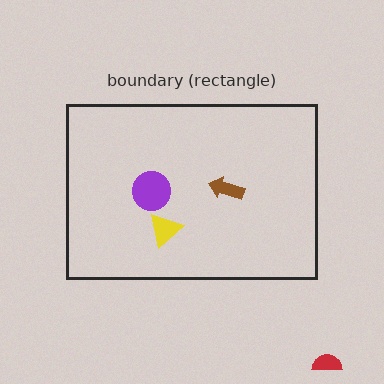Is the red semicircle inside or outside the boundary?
Outside.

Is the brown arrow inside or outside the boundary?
Inside.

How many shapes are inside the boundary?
3 inside, 1 outside.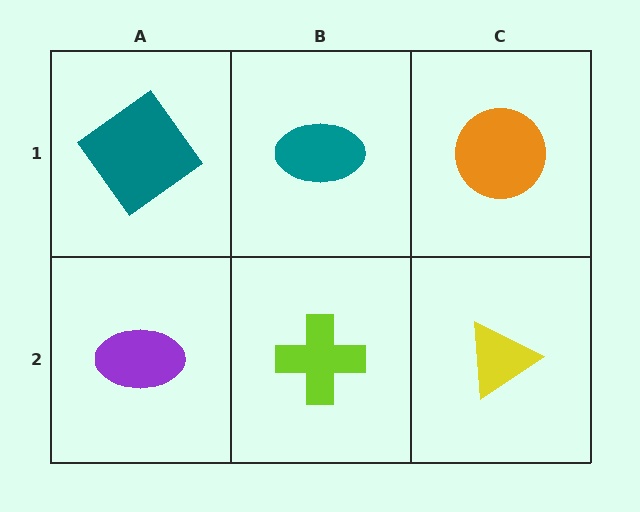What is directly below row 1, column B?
A lime cross.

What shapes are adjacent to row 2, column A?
A teal diamond (row 1, column A), a lime cross (row 2, column B).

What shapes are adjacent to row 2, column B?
A teal ellipse (row 1, column B), a purple ellipse (row 2, column A), a yellow triangle (row 2, column C).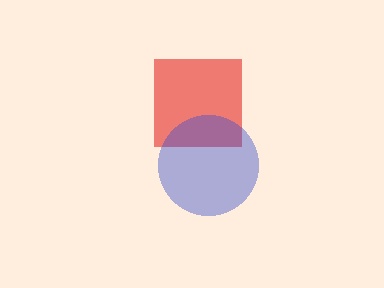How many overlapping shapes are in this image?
There are 2 overlapping shapes in the image.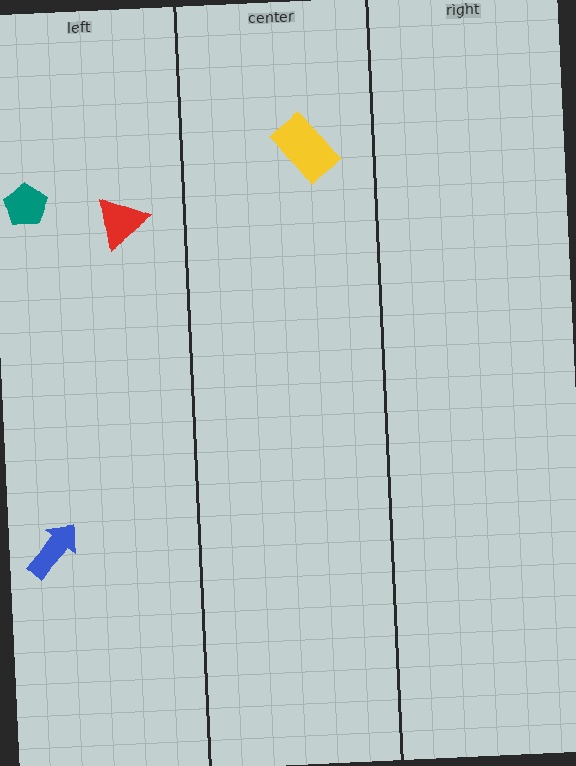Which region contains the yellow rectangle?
The center region.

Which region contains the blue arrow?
The left region.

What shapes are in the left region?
The teal pentagon, the blue arrow, the red triangle.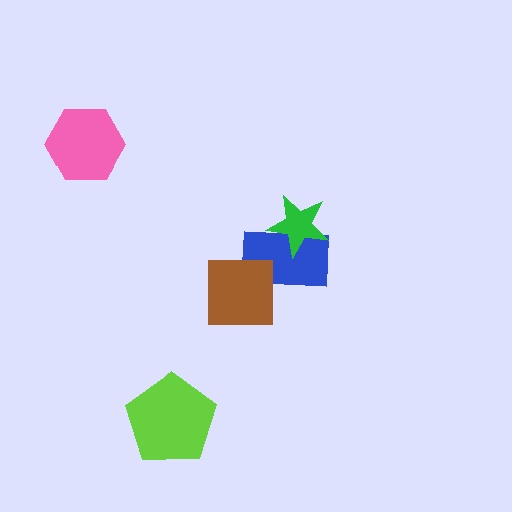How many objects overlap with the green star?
1 object overlaps with the green star.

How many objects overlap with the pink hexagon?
0 objects overlap with the pink hexagon.